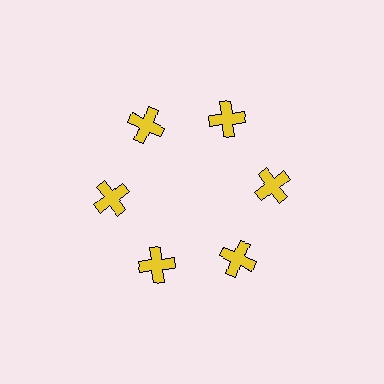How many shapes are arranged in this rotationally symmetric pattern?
There are 6 shapes, arranged in 6 groups of 1.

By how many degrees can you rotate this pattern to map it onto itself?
The pattern maps onto itself every 60 degrees of rotation.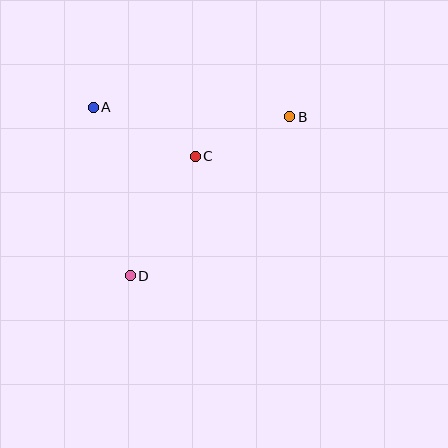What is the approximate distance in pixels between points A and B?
The distance between A and B is approximately 197 pixels.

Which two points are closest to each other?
Points B and C are closest to each other.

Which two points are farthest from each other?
Points B and D are farthest from each other.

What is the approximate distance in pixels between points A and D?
The distance between A and D is approximately 173 pixels.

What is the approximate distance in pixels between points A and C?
The distance between A and C is approximately 113 pixels.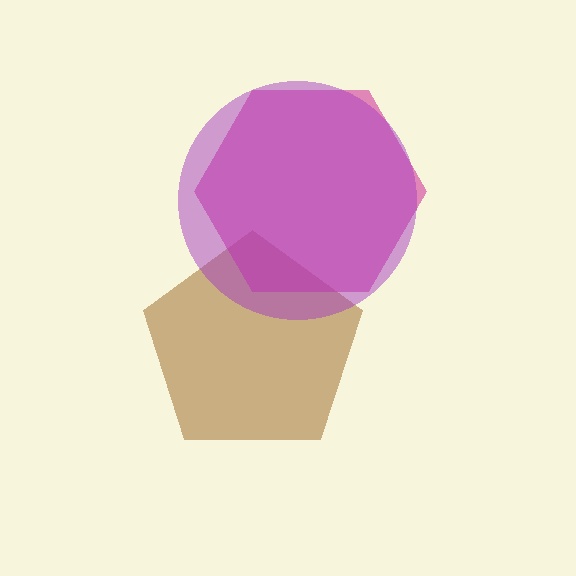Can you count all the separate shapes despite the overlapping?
Yes, there are 3 separate shapes.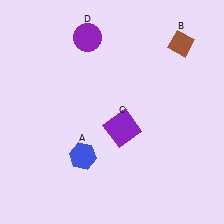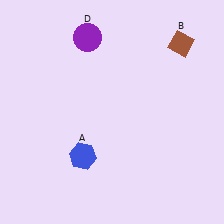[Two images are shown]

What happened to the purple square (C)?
The purple square (C) was removed in Image 2. It was in the bottom-right area of Image 1.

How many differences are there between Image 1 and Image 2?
There is 1 difference between the two images.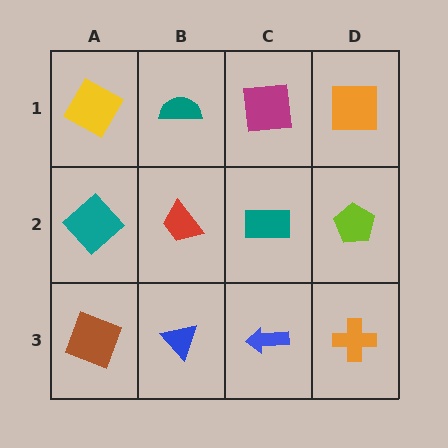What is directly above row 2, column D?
An orange square.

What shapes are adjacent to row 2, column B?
A teal semicircle (row 1, column B), a blue triangle (row 3, column B), a teal diamond (row 2, column A), a teal rectangle (row 2, column C).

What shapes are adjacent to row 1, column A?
A teal diamond (row 2, column A), a teal semicircle (row 1, column B).